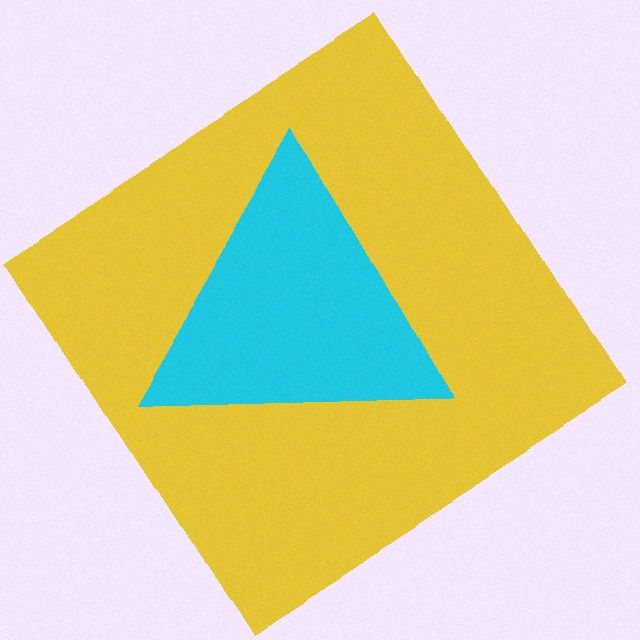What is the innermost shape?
The cyan triangle.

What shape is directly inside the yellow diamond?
The cyan triangle.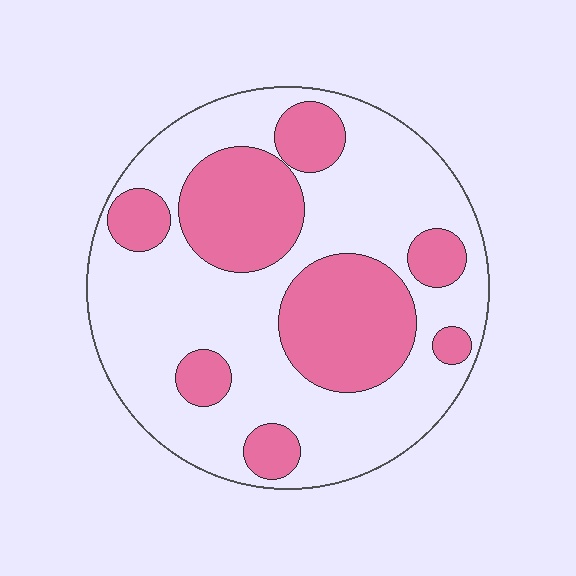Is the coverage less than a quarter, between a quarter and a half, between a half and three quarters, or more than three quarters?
Between a quarter and a half.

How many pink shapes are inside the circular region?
8.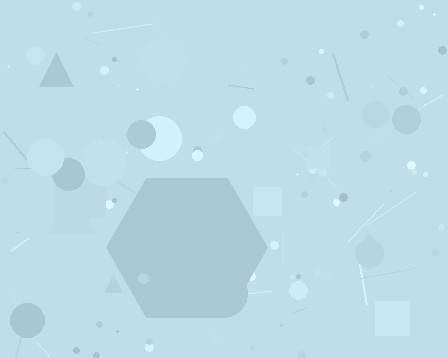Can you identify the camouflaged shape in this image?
The camouflaged shape is a hexagon.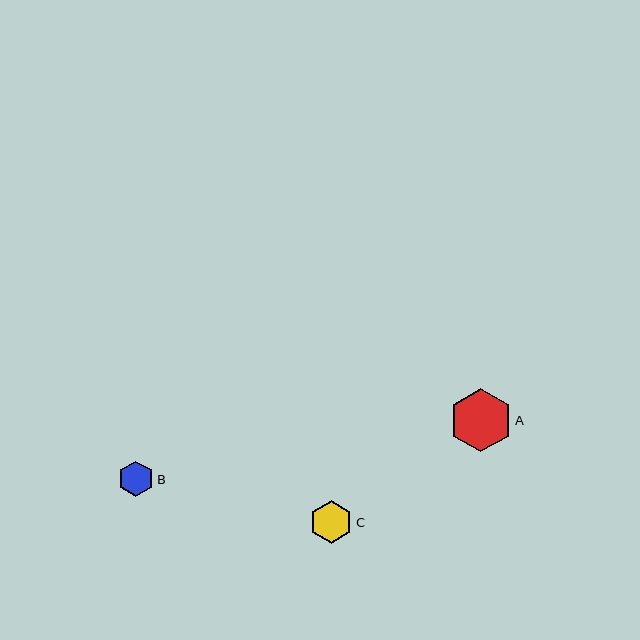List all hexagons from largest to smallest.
From largest to smallest: A, C, B.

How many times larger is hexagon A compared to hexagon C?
Hexagon A is approximately 1.5 times the size of hexagon C.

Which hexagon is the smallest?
Hexagon B is the smallest with a size of approximately 36 pixels.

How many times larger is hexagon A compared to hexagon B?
Hexagon A is approximately 1.8 times the size of hexagon B.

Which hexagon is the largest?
Hexagon A is the largest with a size of approximately 64 pixels.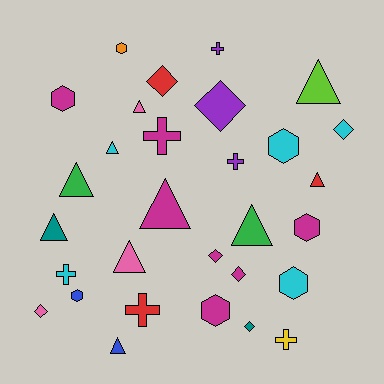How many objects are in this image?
There are 30 objects.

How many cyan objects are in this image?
There are 5 cyan objects.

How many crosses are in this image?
There are 6 crosses.